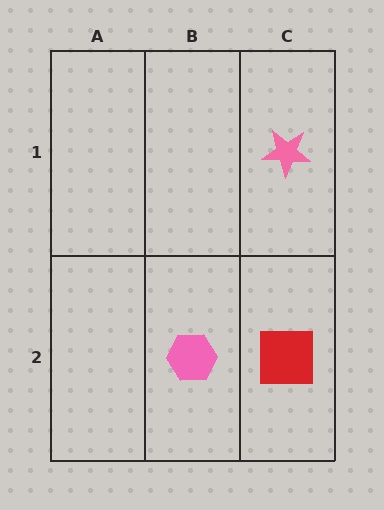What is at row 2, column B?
A pink hexagon.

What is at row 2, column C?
A red square.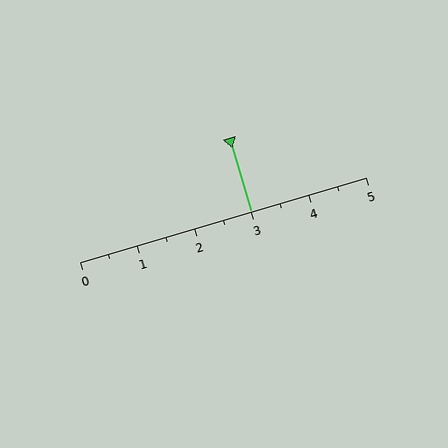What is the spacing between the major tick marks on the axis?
The major ticks are spaced 1 apart.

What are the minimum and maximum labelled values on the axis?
The axis runs from 0 to 5.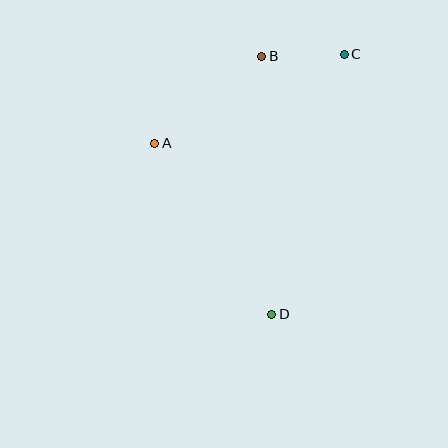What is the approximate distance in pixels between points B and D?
The distance between B and D is approximately 258 pixels.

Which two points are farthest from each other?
Points C and D are farthest from each other.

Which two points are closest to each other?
Points B and C are closest to each other.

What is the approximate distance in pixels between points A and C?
The distance between A and C is approximately 210 pixels.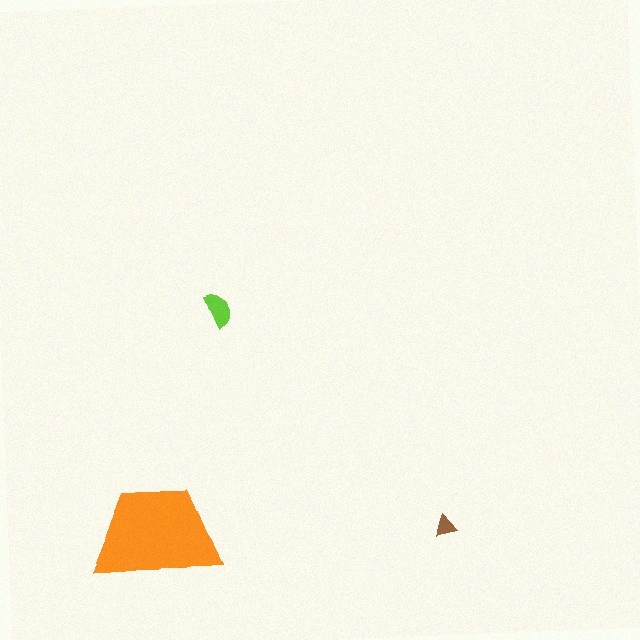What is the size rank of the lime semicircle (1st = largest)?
2nd.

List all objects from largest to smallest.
The orange trapezoid, the lime semicircle, the brown triangle.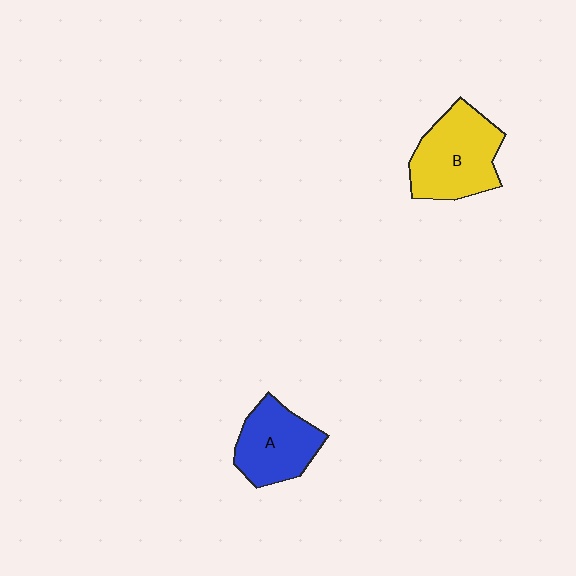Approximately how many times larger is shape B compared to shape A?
Approximately 1.2 times.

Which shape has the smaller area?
Shape A (blue).